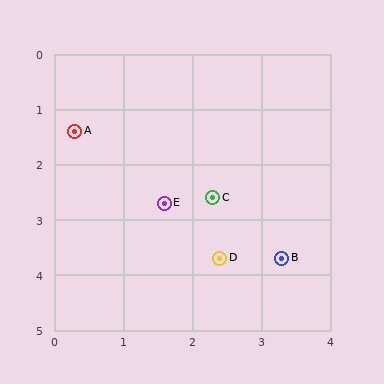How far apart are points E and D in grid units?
Points E and D are about 1.3 grid units apart.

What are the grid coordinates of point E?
Point E is at approximately (1.6, 2.7).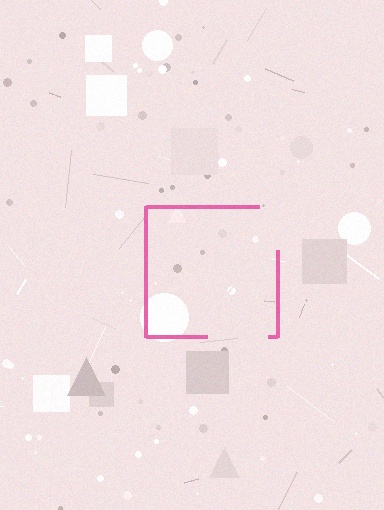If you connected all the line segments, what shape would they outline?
They would outline a square.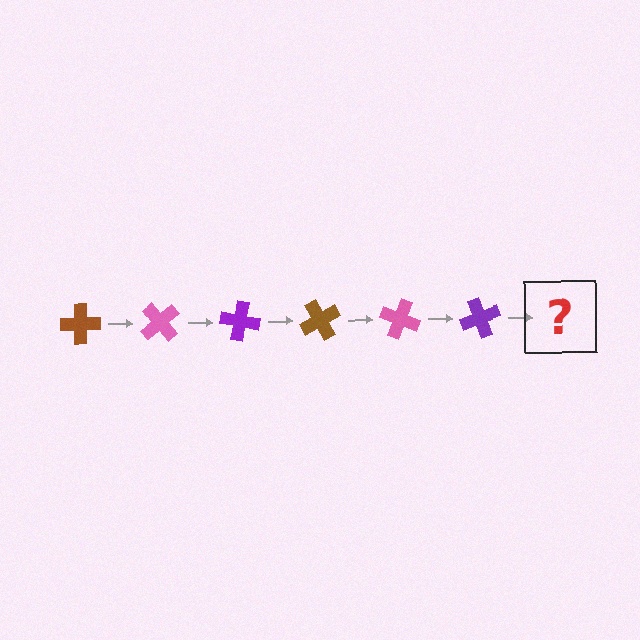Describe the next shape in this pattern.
It should be a brown cross, rotated 300 degrees from the start.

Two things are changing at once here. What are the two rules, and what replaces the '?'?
The two rules are that it rotates 50 degrees each step and the color cycles through brown, pink, and purple. The '?' should be a brown cross, rotated 300 degrees from the start.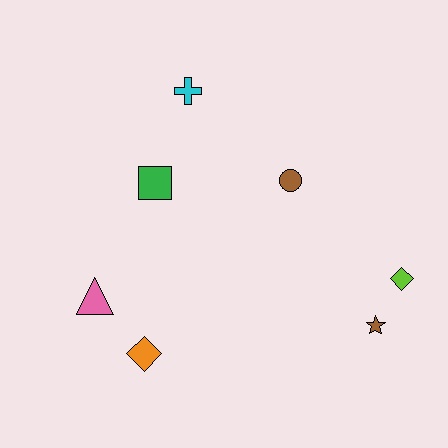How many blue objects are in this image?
There are no blue objects.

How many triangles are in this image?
There is 1 triangle.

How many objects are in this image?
There are 7 objects.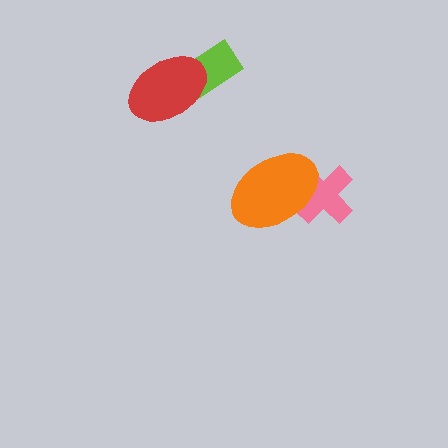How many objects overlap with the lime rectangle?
1 object overlaps with the lime rectangle.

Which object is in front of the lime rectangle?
The red ellipse is in front of the lime rectangle.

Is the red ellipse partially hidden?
No, no other shape covers it.